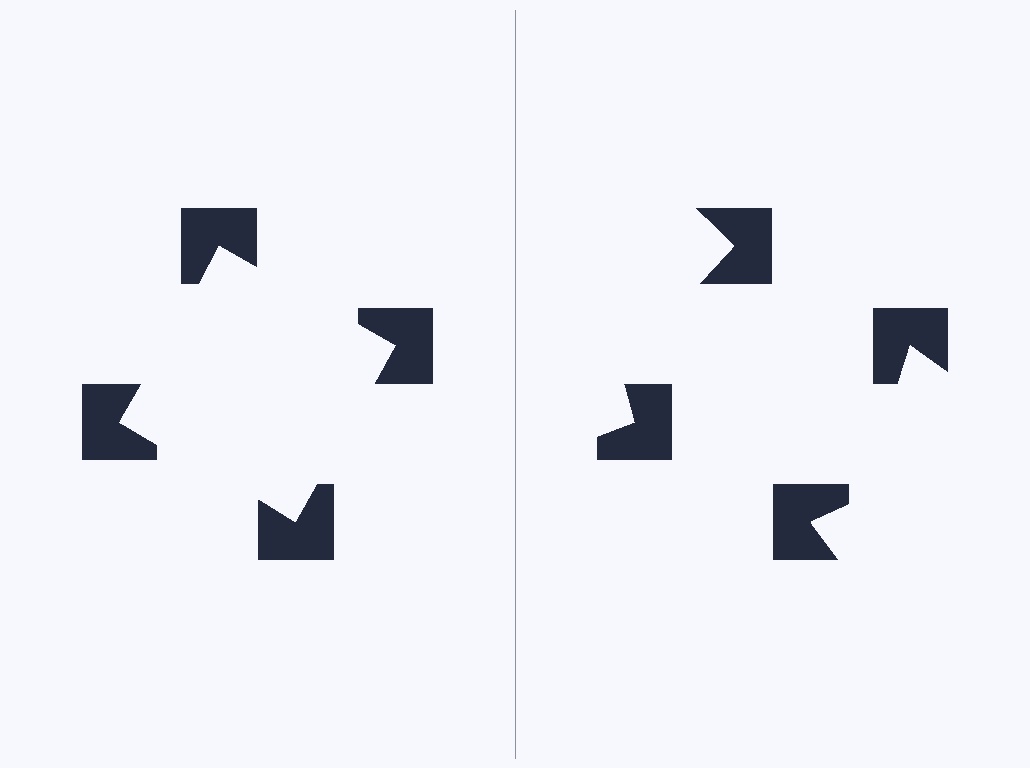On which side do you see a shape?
An illusory square appears on the left side. On the right side the wedge cuts are rotated, so no coherent shape forms.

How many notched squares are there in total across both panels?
8 — 4 on each side.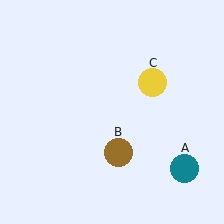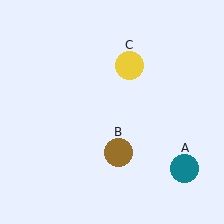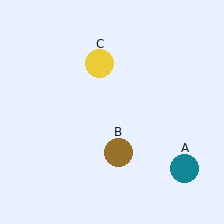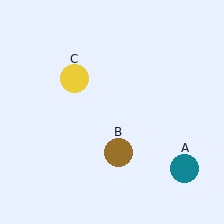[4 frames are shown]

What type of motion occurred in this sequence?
The yellow circle (object C) rotated counterclockwise around the center of the scene.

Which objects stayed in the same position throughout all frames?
Teal circle (object A) and brown circle (object B) remained stationary.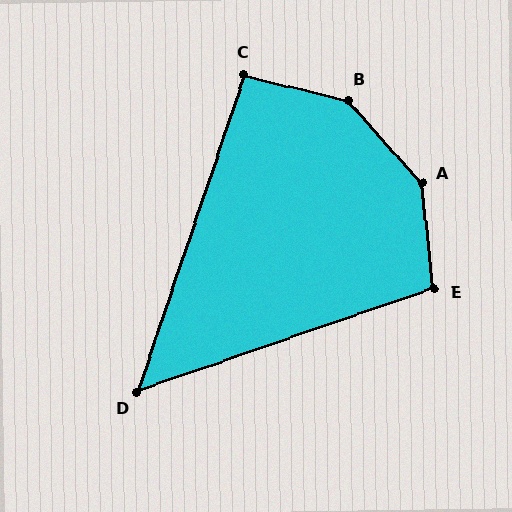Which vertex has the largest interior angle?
A, at approximately 145 degrees.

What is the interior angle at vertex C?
Approximately 95 degrees (obtuse).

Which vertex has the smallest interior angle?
D, at approximately 52 degrees.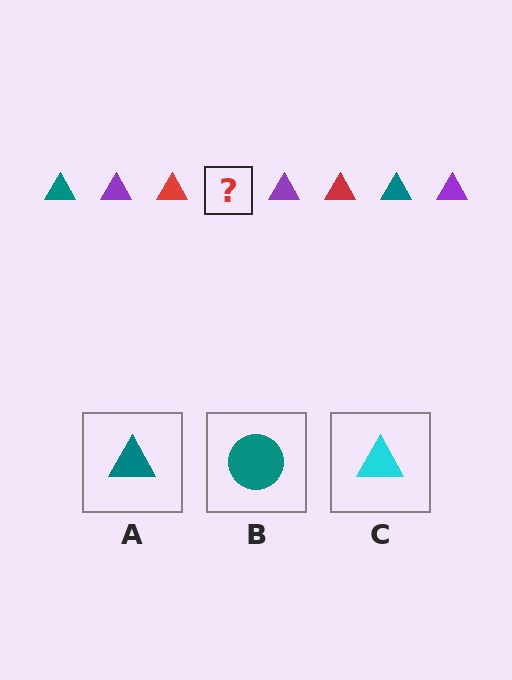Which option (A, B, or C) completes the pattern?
A.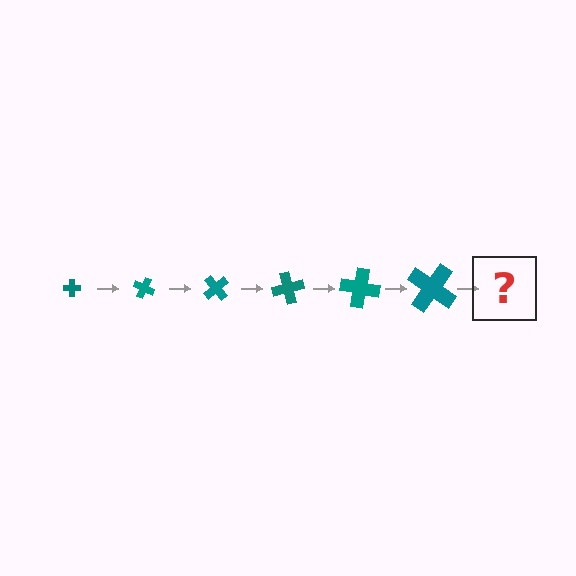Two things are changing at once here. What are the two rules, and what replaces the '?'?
The two rules are that the cross grows larger each step and it rotates 25 degrees each step. The '?' should be a cross, larger than the previous one and rotated 150 degrees from the start.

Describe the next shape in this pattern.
It should be a cross, larger than the previous one and rotated 150 degrees from the start.